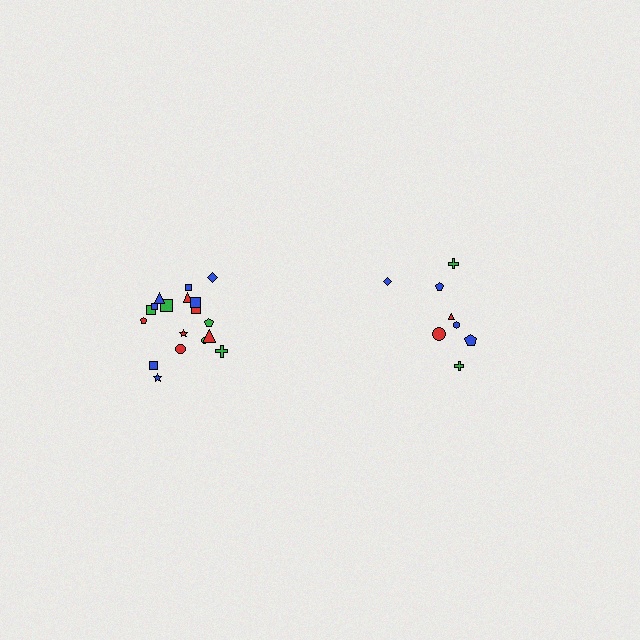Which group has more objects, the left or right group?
The left group.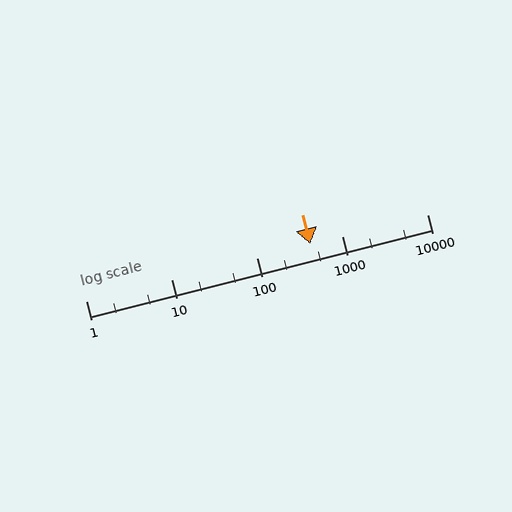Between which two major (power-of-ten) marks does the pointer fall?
The pointer is between 100 and 1000.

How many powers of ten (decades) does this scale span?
The scale spans 4 decades, from 1 to 10000.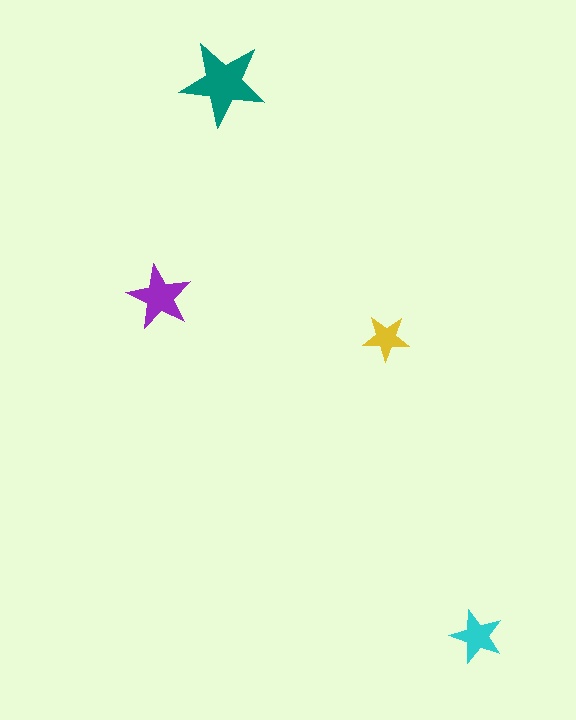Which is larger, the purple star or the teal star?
The teal one.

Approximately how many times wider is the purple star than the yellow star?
About 1.5 times wider.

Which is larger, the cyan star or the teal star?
The teal one.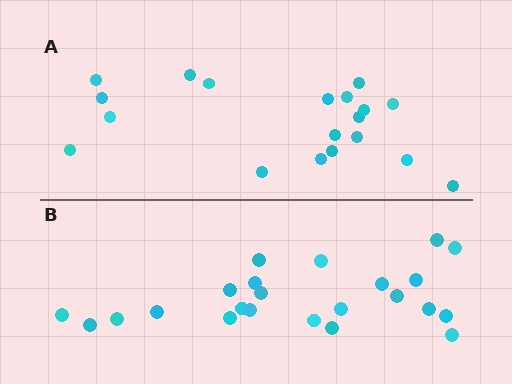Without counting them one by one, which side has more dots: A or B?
Region B (the bottom region) has more dots.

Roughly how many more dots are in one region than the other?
Region B has about 4 more dots than region A.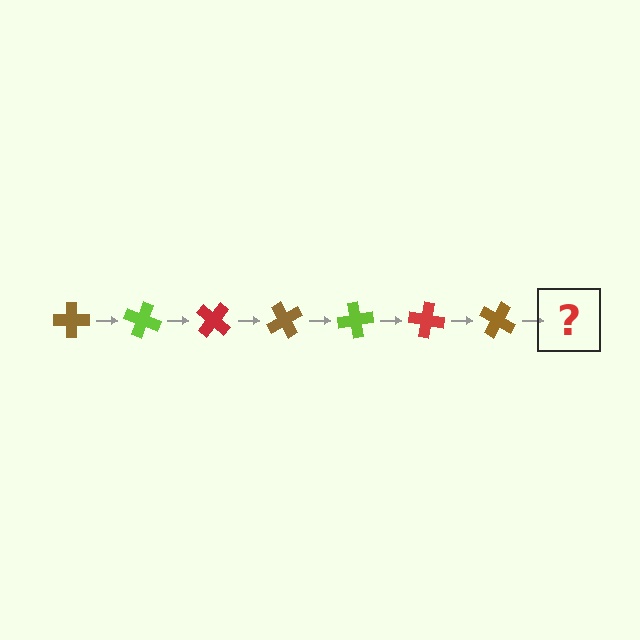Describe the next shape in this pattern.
It should be a lime cross, rotated 140 degrees from the start.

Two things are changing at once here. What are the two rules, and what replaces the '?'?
The two rules are that it rotates 20 degrees each step and the color cycles through brown, lime, and red. The '?' should be a lime cross, rotated 140 degrees from the start.